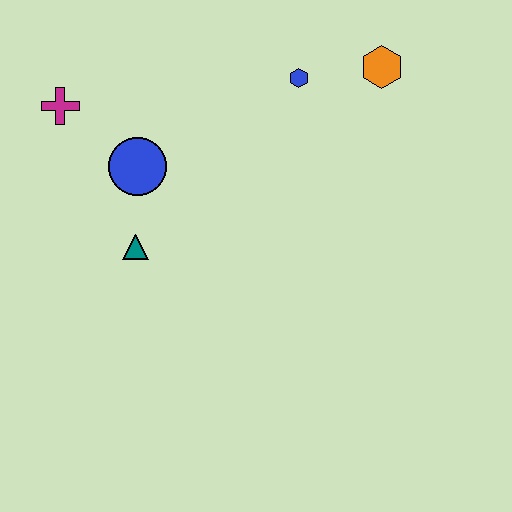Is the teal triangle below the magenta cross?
Yes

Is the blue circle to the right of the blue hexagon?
No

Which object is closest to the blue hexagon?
The orange hexagon is closest to the blue hexagon.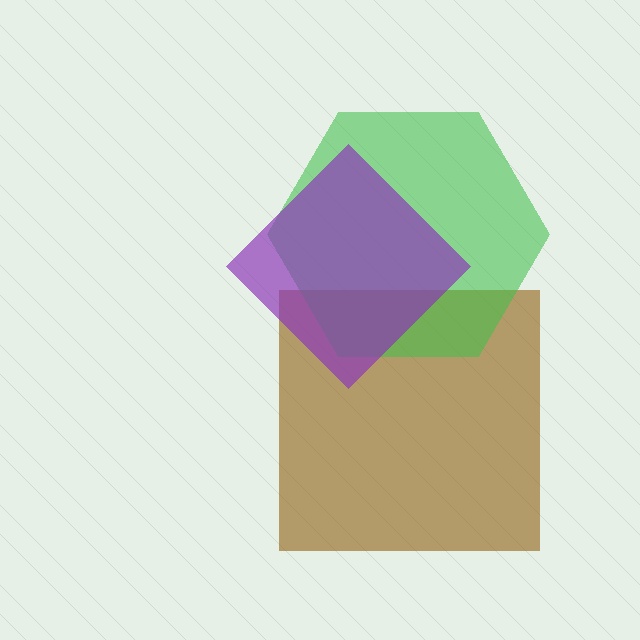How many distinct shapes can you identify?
There are 3 distinct shapes: a brown square, a green hexagon, a purple diamond.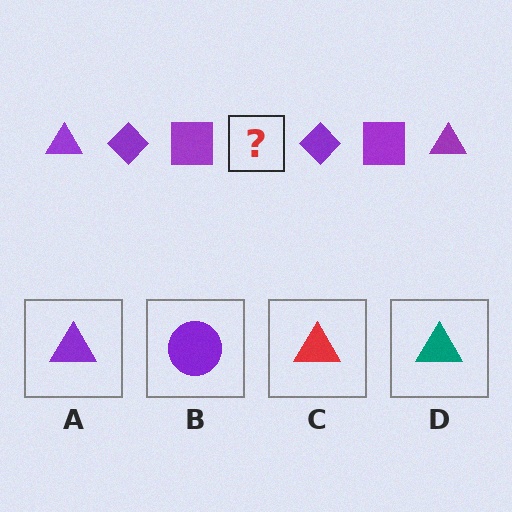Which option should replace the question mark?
Option A.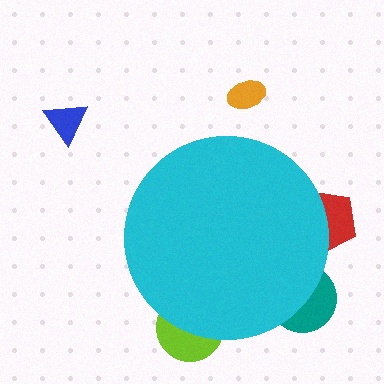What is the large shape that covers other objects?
A cyan circle.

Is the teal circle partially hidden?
Yes, the teal circle is partially hidden behind the cyan circle.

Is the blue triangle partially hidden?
No, the blue triangle is fully visible.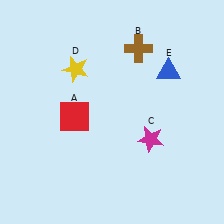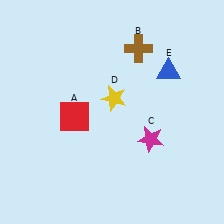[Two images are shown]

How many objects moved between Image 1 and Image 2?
1 object moved between the two images.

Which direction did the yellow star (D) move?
The yellow star (D) moved right.